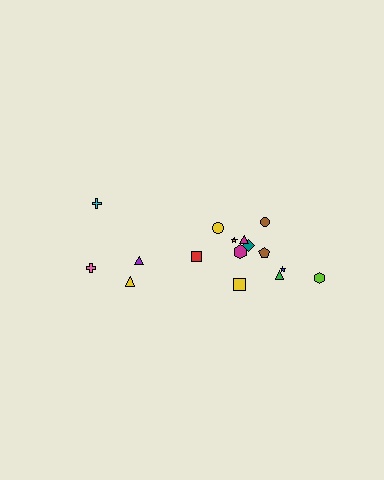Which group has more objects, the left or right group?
The right group.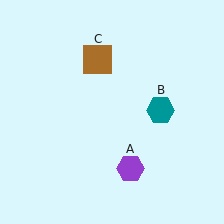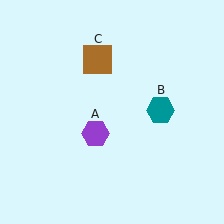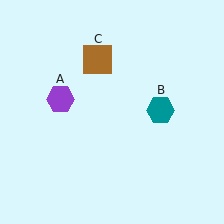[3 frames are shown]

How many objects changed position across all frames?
1 object changed position: purple hexagon (object A).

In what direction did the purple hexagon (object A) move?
The purple hexagon (object A) moved up and to the left.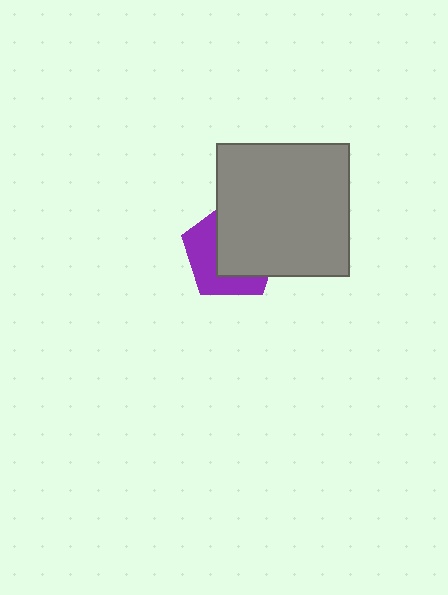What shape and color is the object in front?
The object in front is a gray square.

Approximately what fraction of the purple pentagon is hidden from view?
Roughly 58% of the purple pentagon is hidden behind the gray square.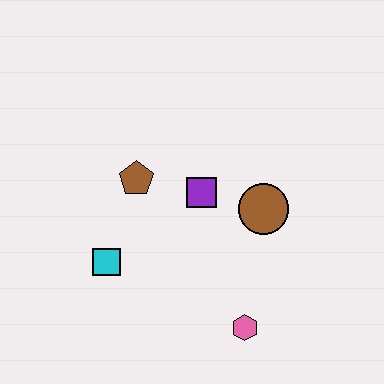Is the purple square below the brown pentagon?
Yes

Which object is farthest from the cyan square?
The brown circle is farthest from the cyan square.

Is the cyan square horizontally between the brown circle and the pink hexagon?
No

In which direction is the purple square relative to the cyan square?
The purple square is to the right of the cyan square.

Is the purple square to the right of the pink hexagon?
No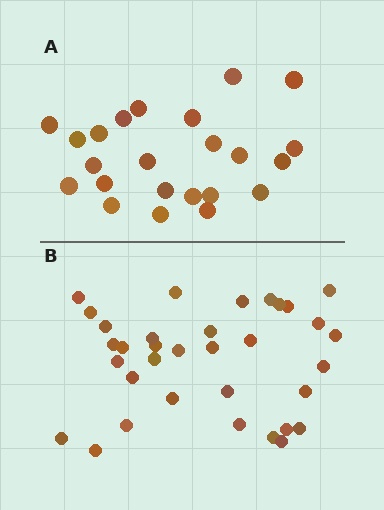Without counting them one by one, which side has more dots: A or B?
Region B (the bottom region) has more dots.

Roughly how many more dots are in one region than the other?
Region B has roughly 12 or so more dots than region A.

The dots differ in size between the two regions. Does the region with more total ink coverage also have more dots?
No. Region A has more total ink coverage because its dots are larger, but region B actually contains more individual dots. Total area can be misleading — the number of items is what matters here.